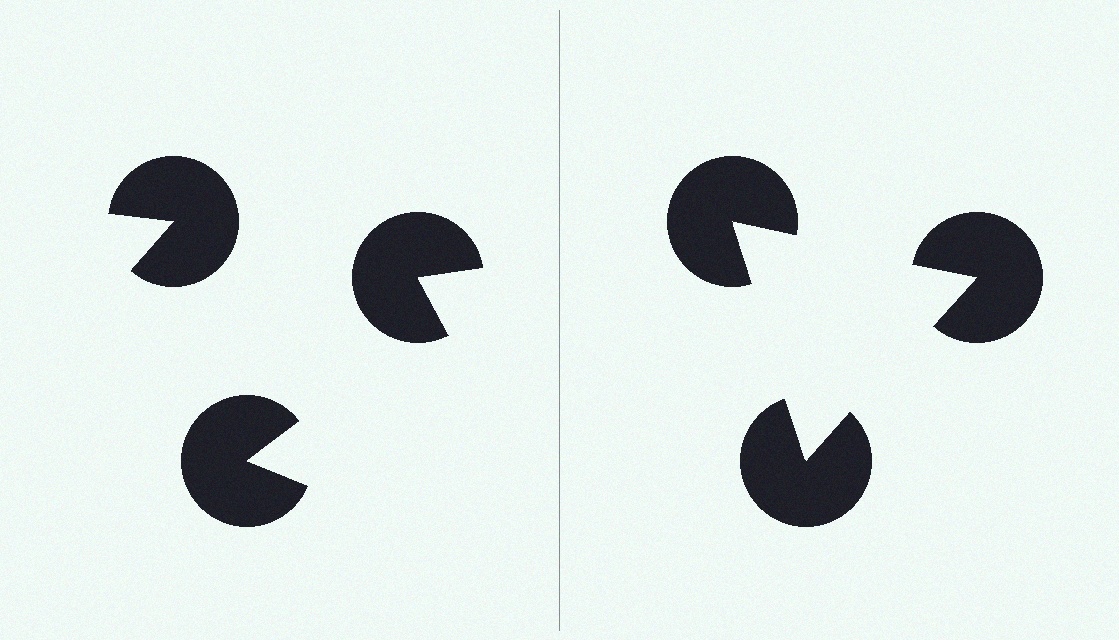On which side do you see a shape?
An illusory triangle appears on the right side. On the left side the wedge cuts are rotated, so no coherent shape forms.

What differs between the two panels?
The pac-man discs are positioned identically on both sides; only the wedge orientations differ. On the right they align to a triangle; on the left they are misaligned.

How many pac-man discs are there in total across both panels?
6 — 3 on each side.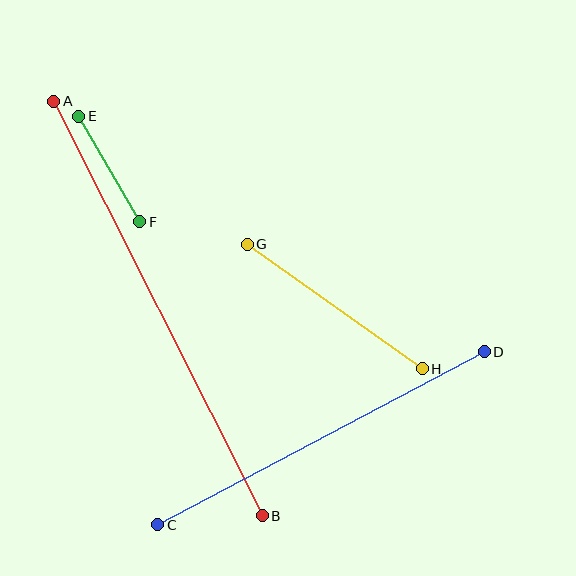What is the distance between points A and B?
The distance is approximately 464 pixels.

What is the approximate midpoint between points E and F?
The midpoint is at approximately (109, 169) pixels.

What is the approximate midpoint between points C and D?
The midpoint is at approximately (321, 438) pixels.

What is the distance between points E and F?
The distance is approximately 122 pixels.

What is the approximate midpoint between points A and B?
The midpoint is at approximately (158, 309) pixels.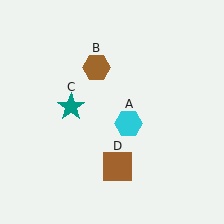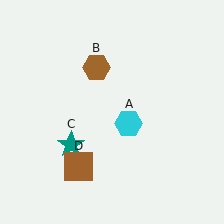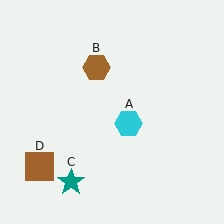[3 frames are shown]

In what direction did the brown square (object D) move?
The brown square (object D) moved left.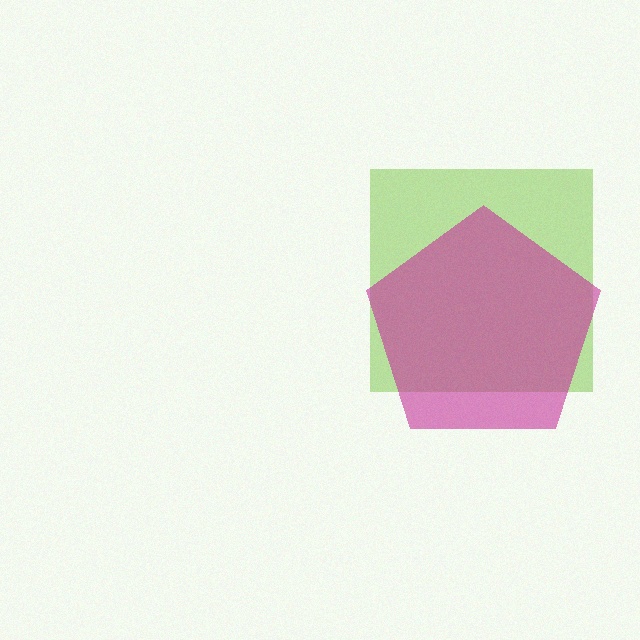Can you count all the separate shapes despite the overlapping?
Yes, there are 2 separate shapes.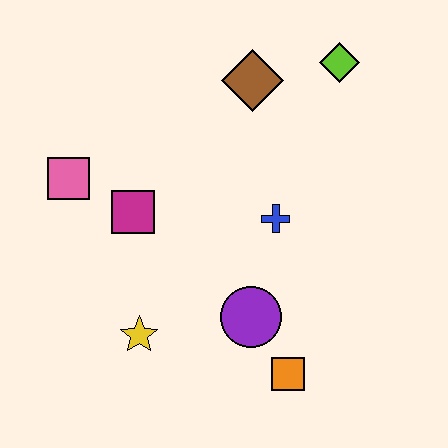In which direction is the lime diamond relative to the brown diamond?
The lime diamond is to the right of the brown diamond.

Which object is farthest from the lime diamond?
The yellow star is farthest from the lime diamond.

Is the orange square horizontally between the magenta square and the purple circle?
No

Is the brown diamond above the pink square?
Yes